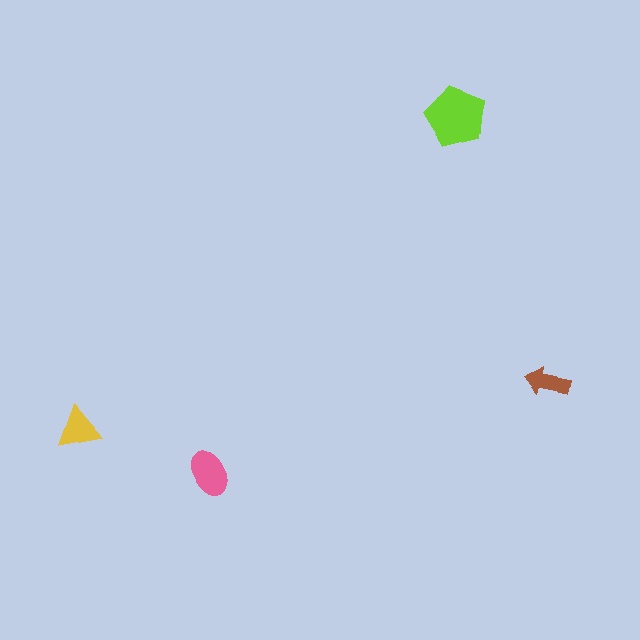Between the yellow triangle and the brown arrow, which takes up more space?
The yellow triangle.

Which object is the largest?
The lime pentagon.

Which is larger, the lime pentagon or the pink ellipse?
The lime pentagon.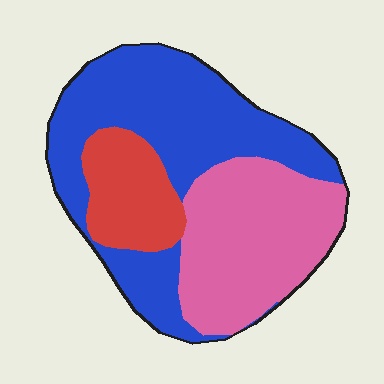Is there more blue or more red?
Blue.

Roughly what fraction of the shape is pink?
Pink covers 35% of the shape.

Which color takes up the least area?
Red, at roughly 15%.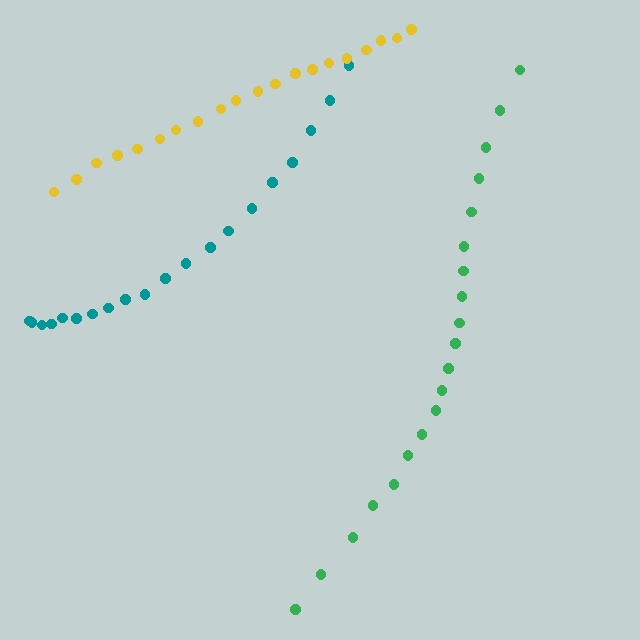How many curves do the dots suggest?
There are 3 distinct paths.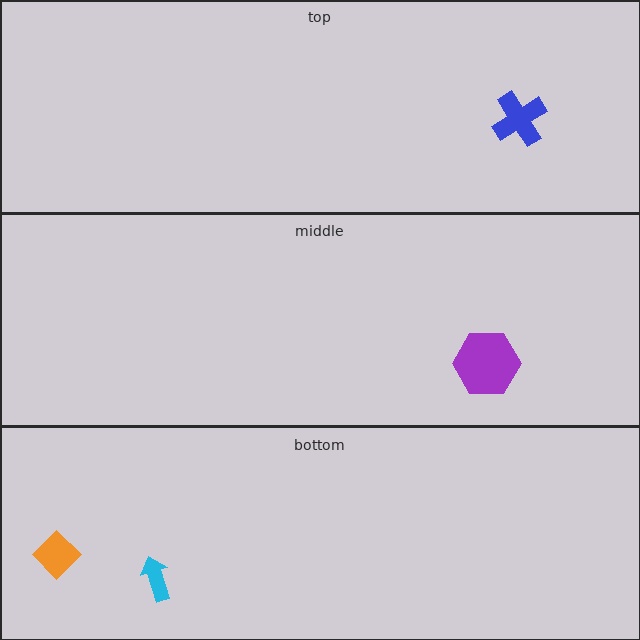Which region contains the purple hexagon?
The middle region.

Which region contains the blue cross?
The top region.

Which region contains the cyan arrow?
The bottom region.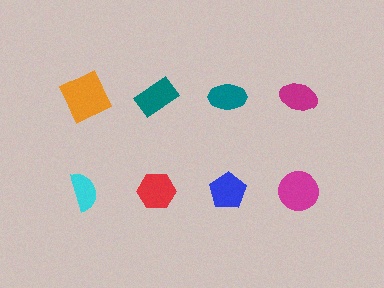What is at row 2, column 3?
A blue pentagon.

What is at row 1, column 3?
A teal ellipse.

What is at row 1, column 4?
A magenta ellipse.